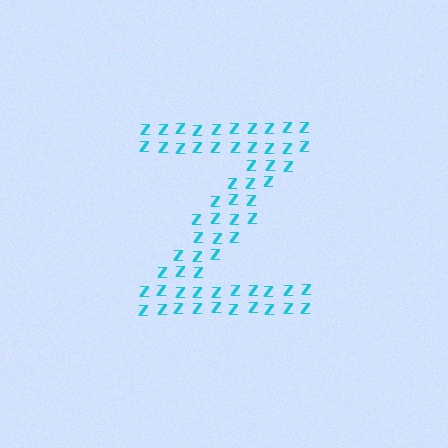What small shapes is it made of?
It is made of small letter Z's.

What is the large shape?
The large shape is the letter Z.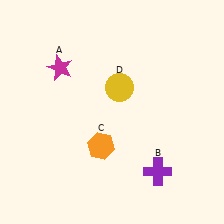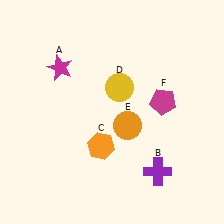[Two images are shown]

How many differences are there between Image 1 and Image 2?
There are 2 differences between the two images.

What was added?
An orange circle (E), a magenta pentagon (F) were added in Image 2.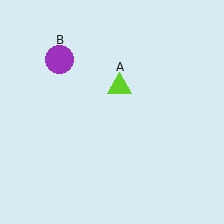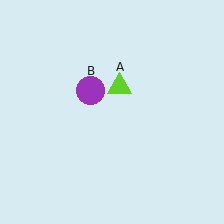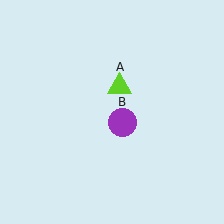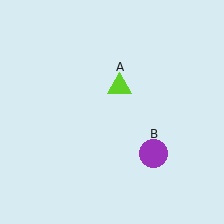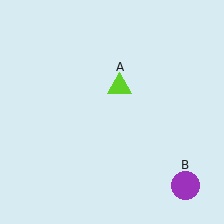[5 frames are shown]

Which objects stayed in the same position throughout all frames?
Lime triangle (object A) remained stationary.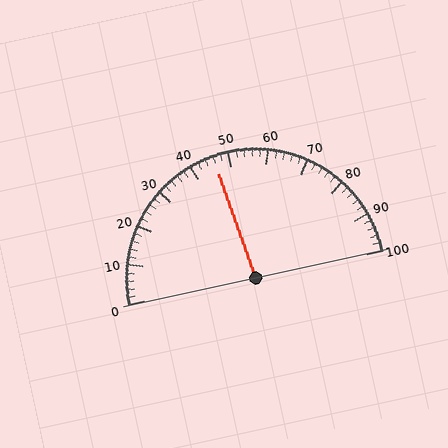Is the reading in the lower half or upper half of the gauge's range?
The reading is in the lower half of the range (0 to 100).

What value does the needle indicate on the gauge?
The needle indicates approximately 46.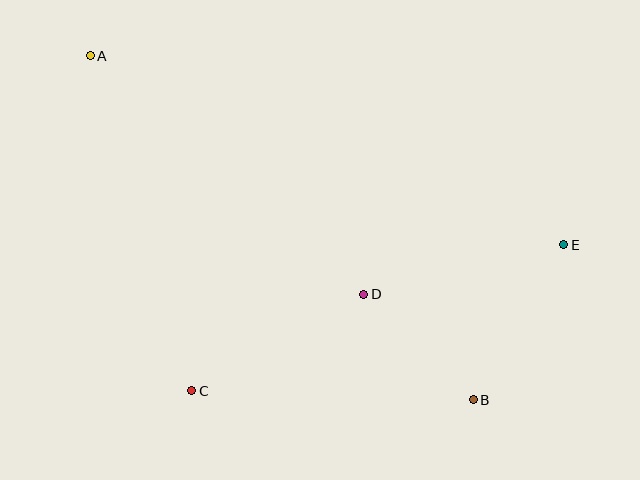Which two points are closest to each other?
Points B and D are closest to each other.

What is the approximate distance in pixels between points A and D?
The distance between A and D is approximately 363 pixels.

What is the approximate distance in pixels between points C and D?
The distance between C and D is approximately 198 pixels.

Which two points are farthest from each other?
Points A and B are farthest from each other.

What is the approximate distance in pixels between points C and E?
The distance between C and E is approximately 400 pixels.